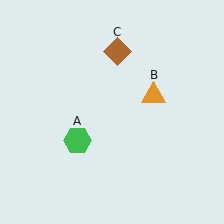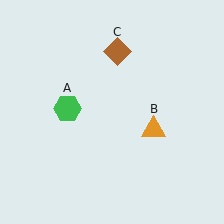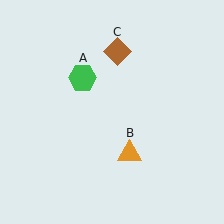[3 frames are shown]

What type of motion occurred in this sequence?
The green hexagon (object A), orange triangle (object B) rotated clockwise around the center of the scene.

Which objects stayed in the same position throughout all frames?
Brown diamond (object C) remained stationary.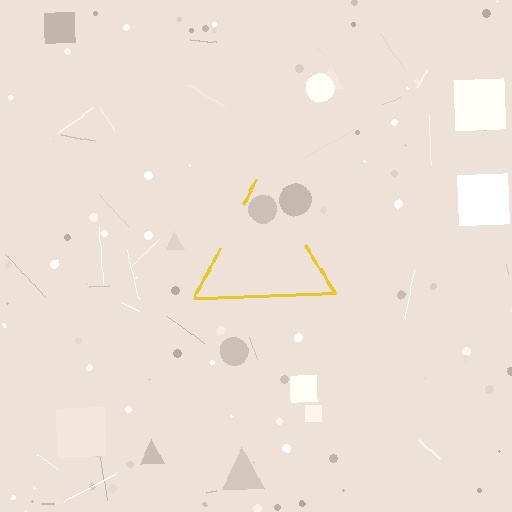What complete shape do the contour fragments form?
The contour fragments form a triangle.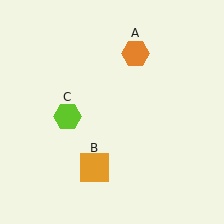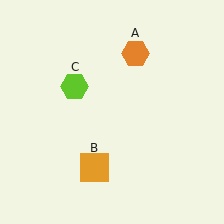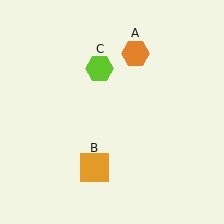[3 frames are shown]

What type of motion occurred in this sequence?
The lime hexagon (object C) rotated clockwise around the center of the scene.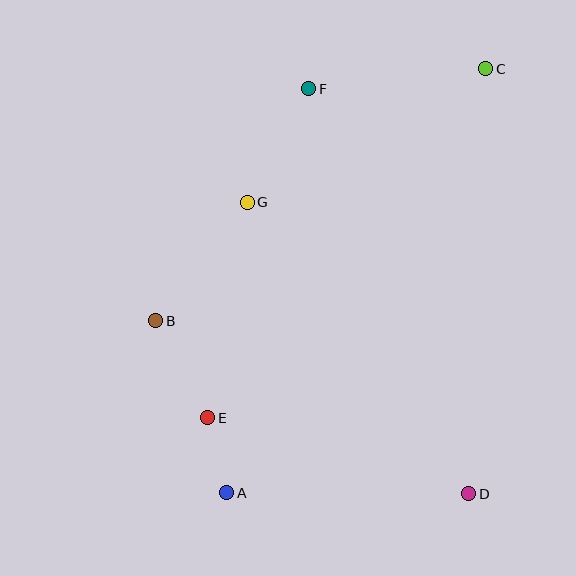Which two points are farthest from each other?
Points A and C are farthest from each other.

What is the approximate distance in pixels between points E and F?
The distance between E and F is approximately 344 pixels.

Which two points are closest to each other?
Points A and E are closest to each other.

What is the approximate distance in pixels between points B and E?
The distance between B and E is approximately 110 pixels.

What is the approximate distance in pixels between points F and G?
The distance between F and G is approximately 129 pixels.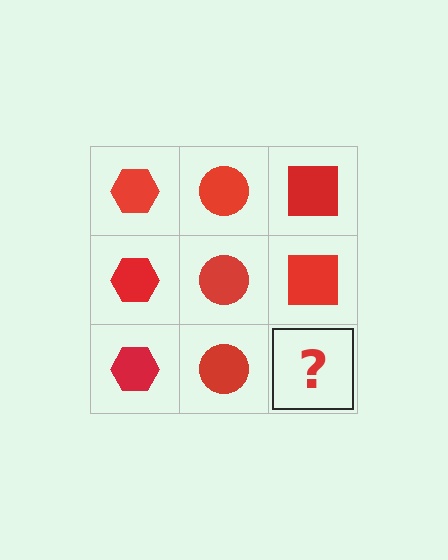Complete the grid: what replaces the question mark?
The question mark should be replaced with a red square.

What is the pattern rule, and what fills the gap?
The rule is that each column has a consistent shape. The gap should be filled with a red square.